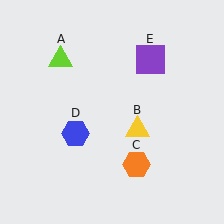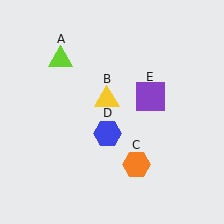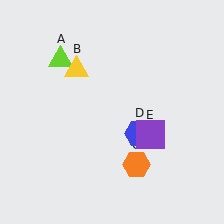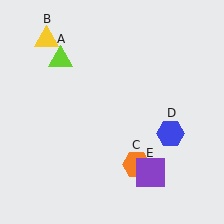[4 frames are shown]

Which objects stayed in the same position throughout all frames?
Lime triangle (object A) and orange hexagon (object C) remained stationary.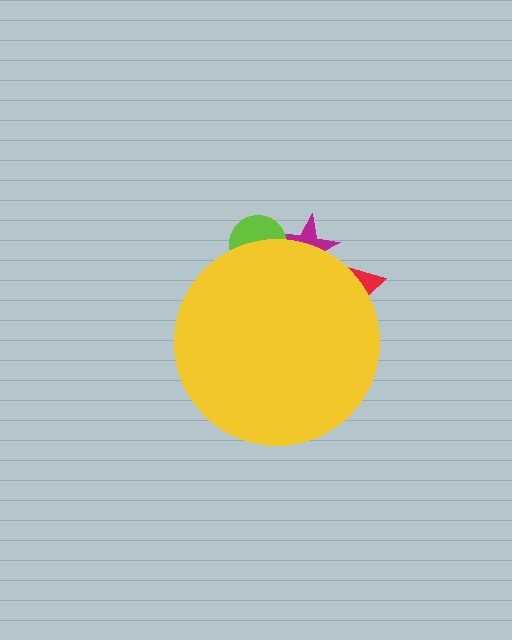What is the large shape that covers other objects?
A yellow circle.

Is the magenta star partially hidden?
Yes, the magenta star is partially hidden behind the yellow circle.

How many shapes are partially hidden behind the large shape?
3 shapes are partially hidden.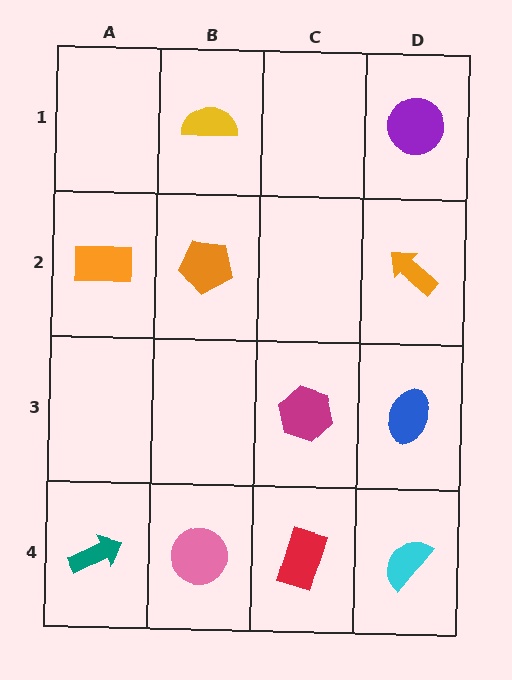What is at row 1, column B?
A yellow semicircle.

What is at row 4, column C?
A red rectangle.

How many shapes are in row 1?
2 shapes.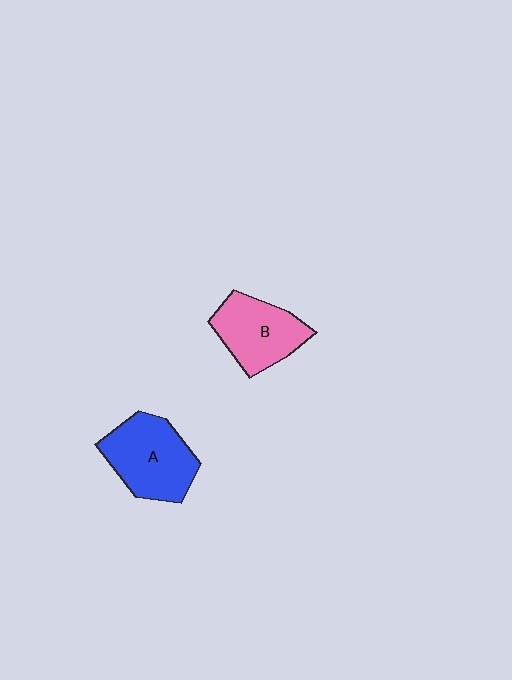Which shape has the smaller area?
Shape B (pink).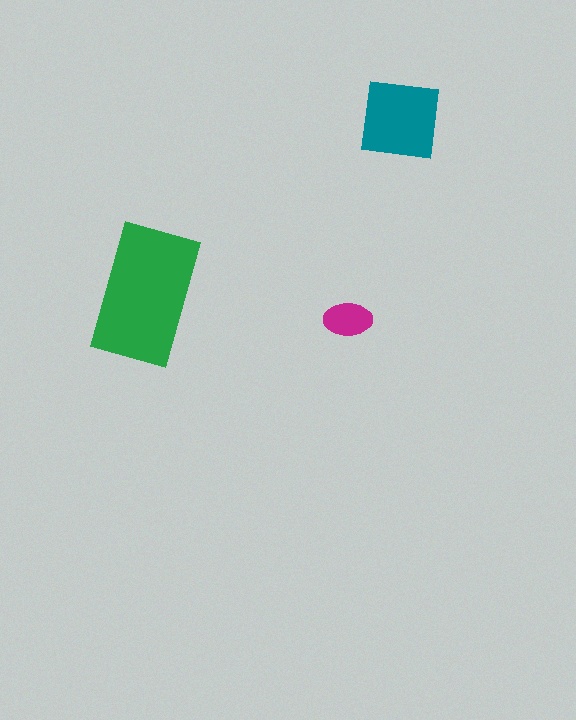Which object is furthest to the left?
The green rectangle is leftmost.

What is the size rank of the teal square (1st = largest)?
2nd.